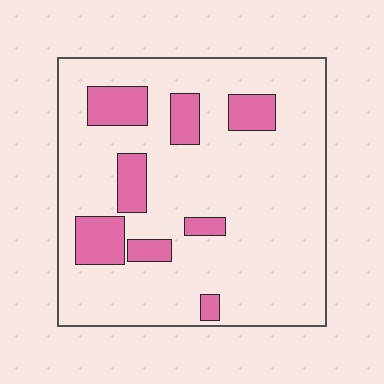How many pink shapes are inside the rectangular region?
8.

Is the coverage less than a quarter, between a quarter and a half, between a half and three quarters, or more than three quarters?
Less than a quarter.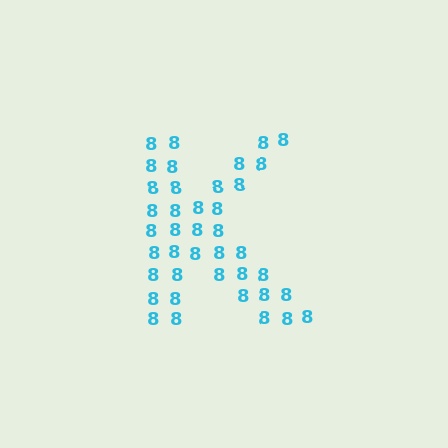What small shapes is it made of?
It is made of small digit 8's.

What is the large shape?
The large shape is the letter K.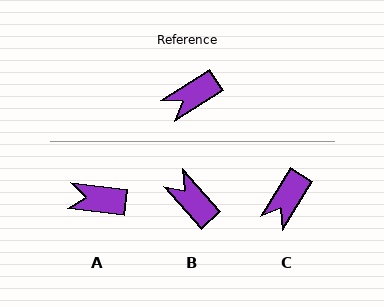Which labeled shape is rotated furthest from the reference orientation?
B, about 81 degrees away.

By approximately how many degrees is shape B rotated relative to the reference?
Approximately 81 degrees clockwise.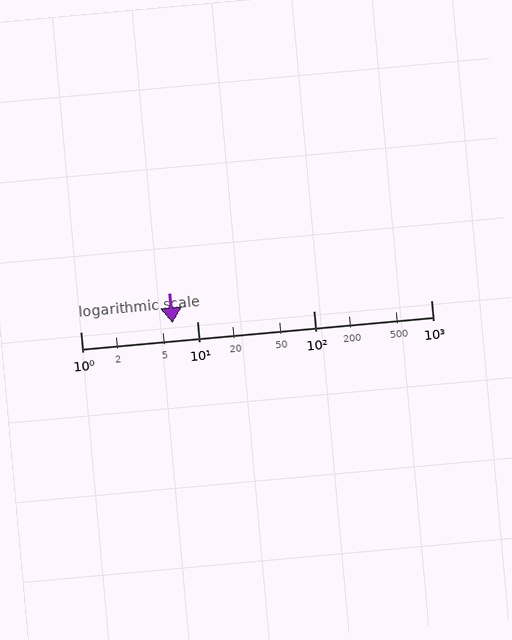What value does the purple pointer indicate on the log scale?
The pointer indicates approximately 6.1.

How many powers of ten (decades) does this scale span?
The scale spans 3 decades, from 1 to 1000.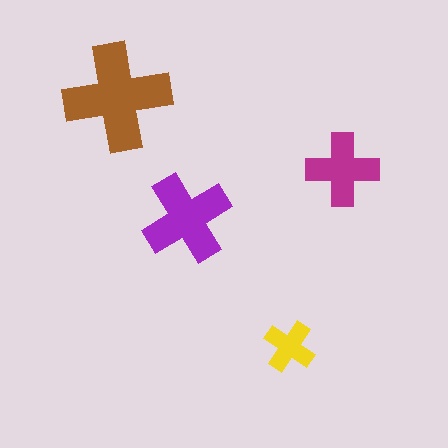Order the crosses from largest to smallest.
the brown one, the purple one, the magenta one, the yellow one.